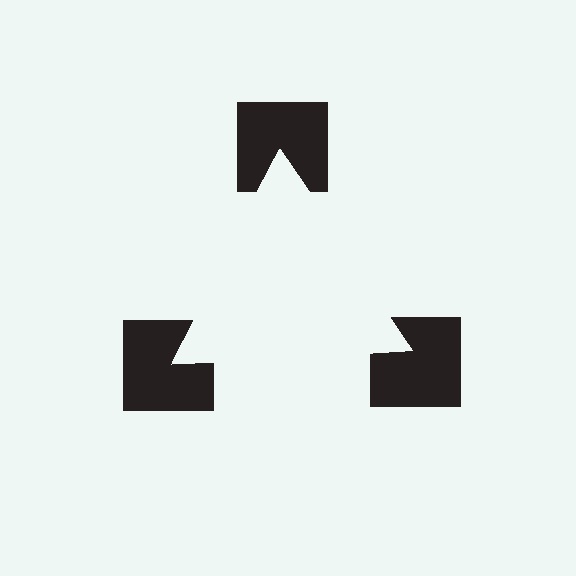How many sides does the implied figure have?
3 sides.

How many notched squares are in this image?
There are 3 — one at each vertex of the illusory triangle.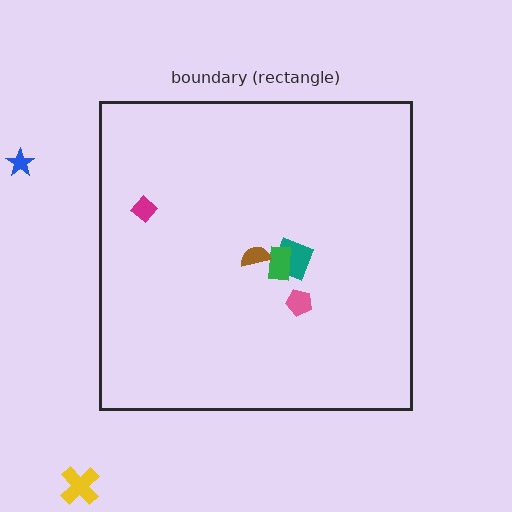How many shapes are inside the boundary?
5 inside, 2 outside.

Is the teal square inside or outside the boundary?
Inside.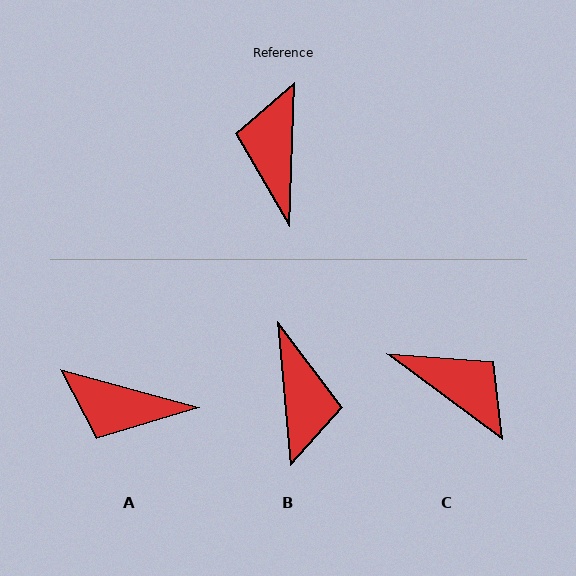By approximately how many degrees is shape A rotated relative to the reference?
Approximately 77 degrees counter-clockwise.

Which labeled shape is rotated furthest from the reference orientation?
B, about 173 degrees away.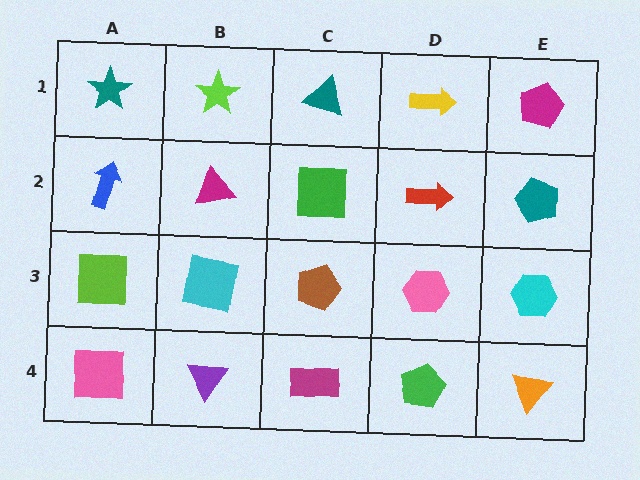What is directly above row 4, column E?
A cyan hexagon.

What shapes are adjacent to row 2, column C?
A teal triangle (row 1, column C), a brown pentagon (row 3, column C), a magenta triangle (row 2, column B), a red arrow (row 2, column D).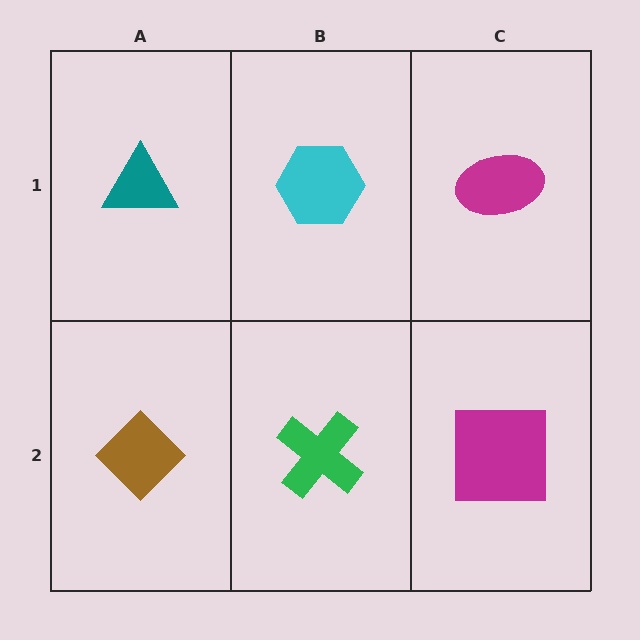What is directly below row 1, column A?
A brown diamond.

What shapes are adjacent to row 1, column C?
A magenta square (row 2, column C), a cyan hexagon (row 1, column B).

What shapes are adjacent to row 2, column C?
A magenta ellipse (row 1, column C), a green cross (row 2, column B).